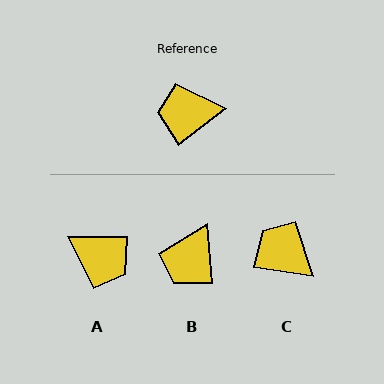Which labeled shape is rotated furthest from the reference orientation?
A, about 144 degrees away.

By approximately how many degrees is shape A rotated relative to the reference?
Approximately 144 degrees counter-clockwise.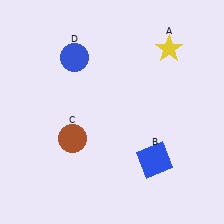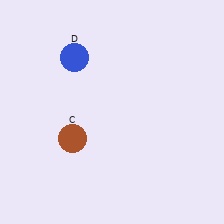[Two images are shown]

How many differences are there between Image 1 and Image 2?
There are 2 differences between the two images.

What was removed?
The yellow star (A), the blue square (B) were removed in Image 2.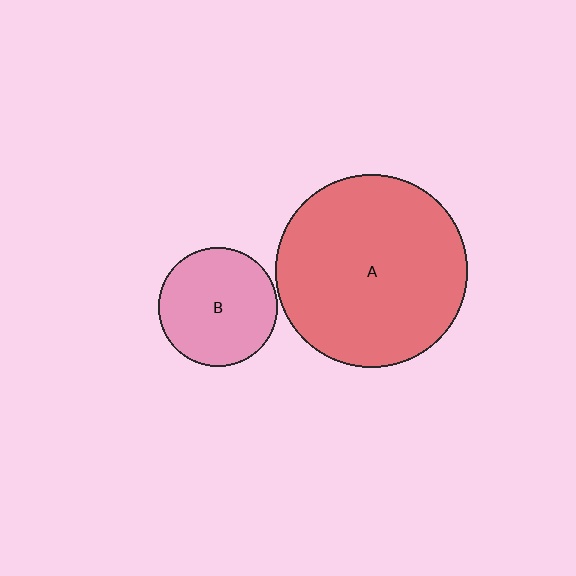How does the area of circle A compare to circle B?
Approximately 2.6 times.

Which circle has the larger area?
Circle A (red).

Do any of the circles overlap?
No, none of the circles overlap.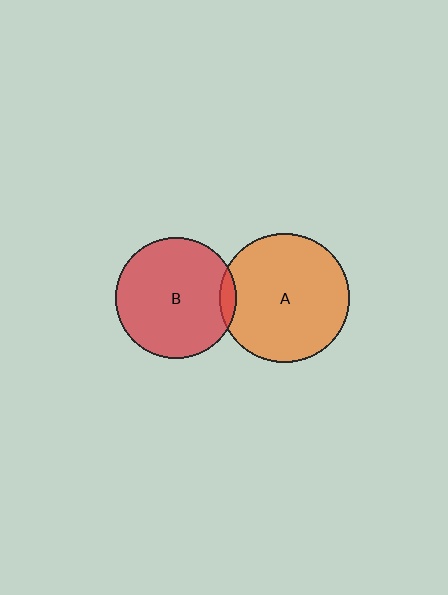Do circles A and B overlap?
Yes.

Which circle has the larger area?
Circle A (orange).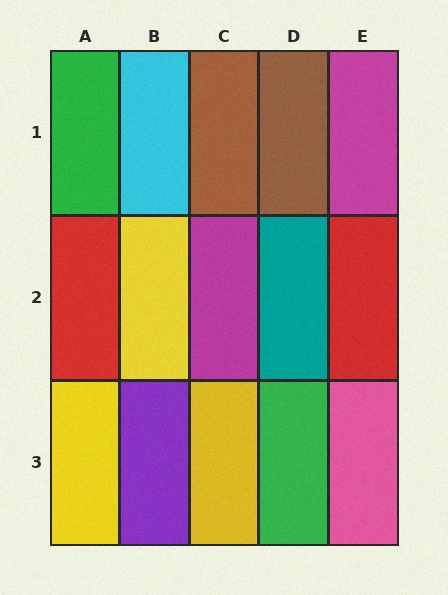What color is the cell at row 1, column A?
Green.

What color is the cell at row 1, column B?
Cyan.